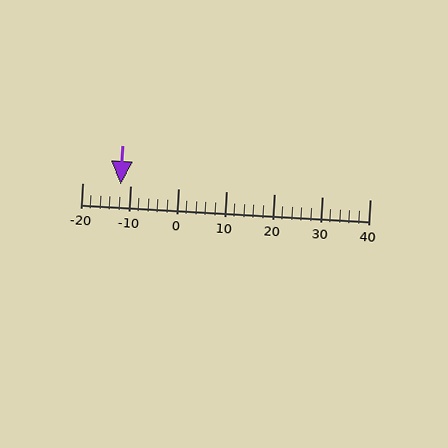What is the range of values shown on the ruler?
The ruler shows values from -20 to 40.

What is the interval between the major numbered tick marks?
The major tick marks are spaced 10 units apart.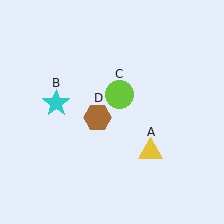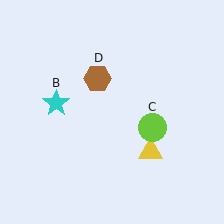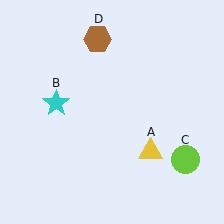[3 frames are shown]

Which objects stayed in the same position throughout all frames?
Yellow triangle (object A) and cyan star (object B) remained stationary.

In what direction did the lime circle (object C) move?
The lime circle (object C) moved down and to the right.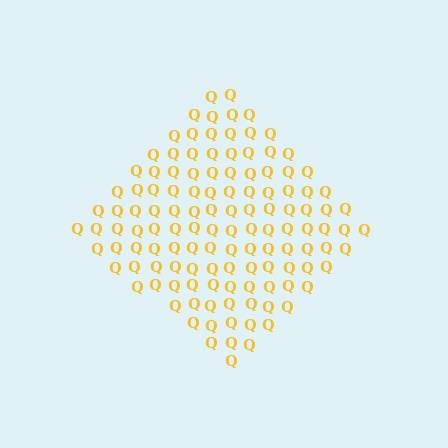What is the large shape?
The large shape is a diamond.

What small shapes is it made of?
It is made of small letter Q's.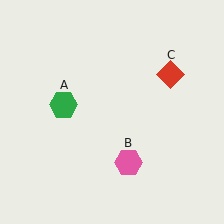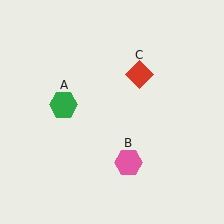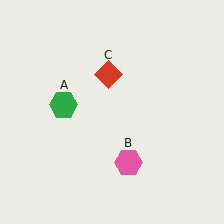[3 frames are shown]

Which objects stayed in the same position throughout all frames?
Green hexagon (object A) and pink hexagon (object B) remained stationary.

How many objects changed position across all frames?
1 object changed position: red diamond (object C).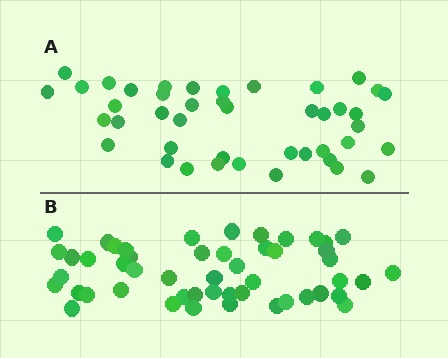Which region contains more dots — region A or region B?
Region B (the bottom region) has more dots.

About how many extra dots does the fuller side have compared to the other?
Region B has roughly 8 or so more dots than region A.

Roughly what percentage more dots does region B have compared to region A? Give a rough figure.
About 15% more.